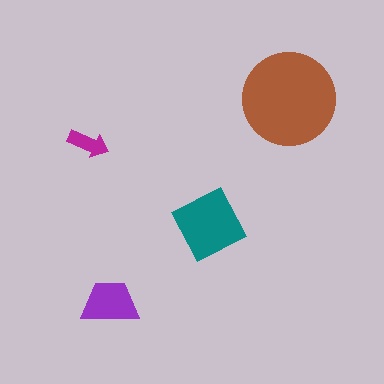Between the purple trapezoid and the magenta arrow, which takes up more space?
The purple trapezoid.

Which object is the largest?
The brown circle.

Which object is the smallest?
The magenta arrow.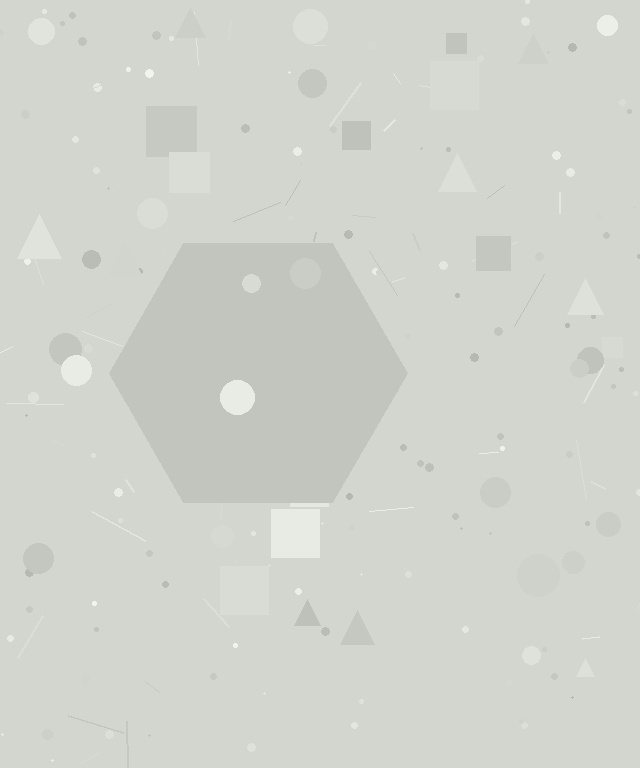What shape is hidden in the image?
A hexagon is hidden in the image.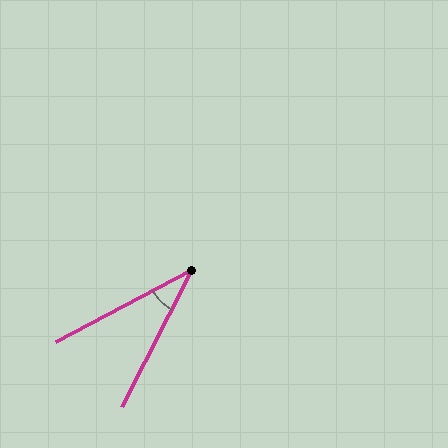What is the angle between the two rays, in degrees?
Approximately 35 degrees.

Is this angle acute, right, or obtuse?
It is acute.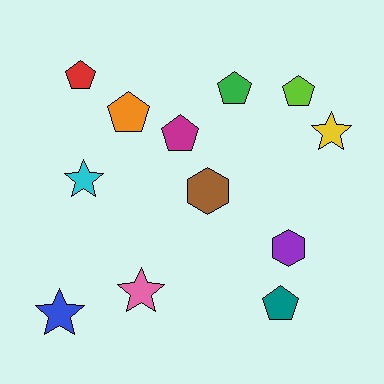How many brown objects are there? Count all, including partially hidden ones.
There is 1 brown object.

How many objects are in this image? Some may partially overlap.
There are 12 objects.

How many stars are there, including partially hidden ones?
There are 4 stars.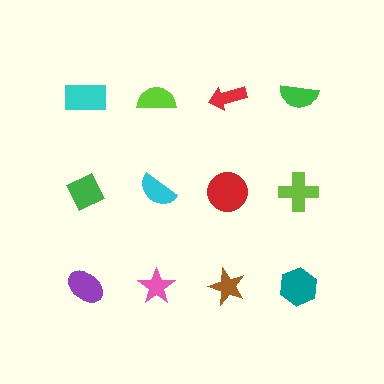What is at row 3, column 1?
A purple ellipse.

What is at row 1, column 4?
A green semicircle.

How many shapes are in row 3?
4 shapes.